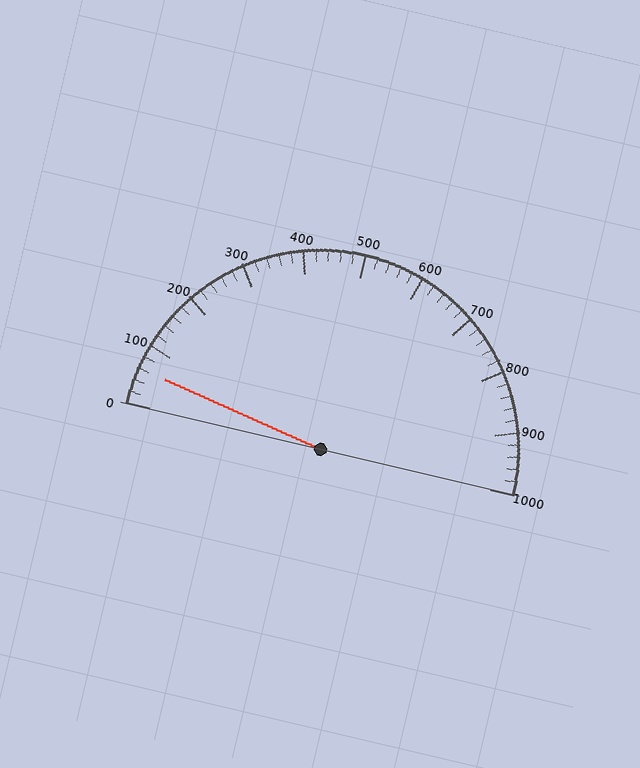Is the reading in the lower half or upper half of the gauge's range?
The reading is in the lower half of the range (0 to 1000).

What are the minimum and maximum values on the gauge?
The gauge ranges from 0 to 1000.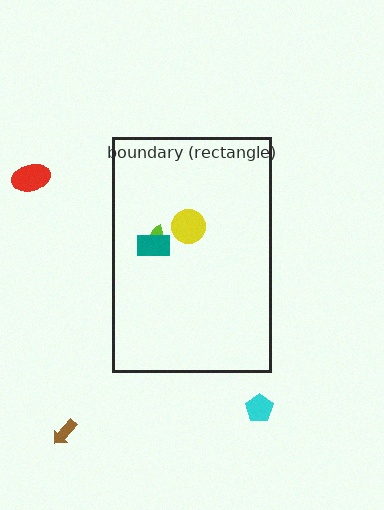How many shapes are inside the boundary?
3 inside, 3 outside.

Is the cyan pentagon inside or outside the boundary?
Outside.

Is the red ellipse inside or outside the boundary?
Outside.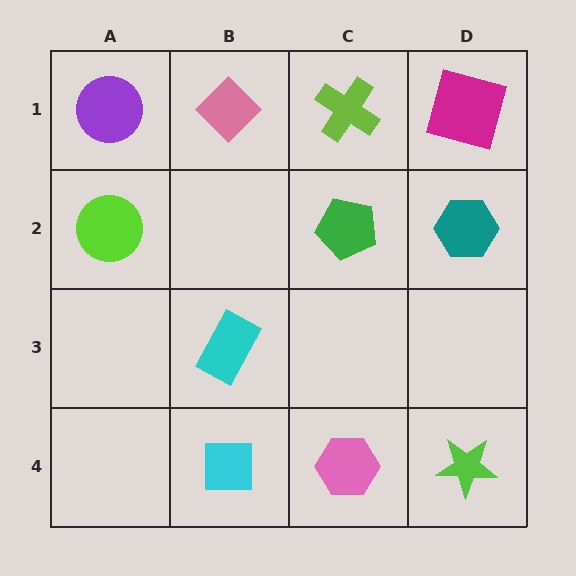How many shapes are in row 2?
3 shapes.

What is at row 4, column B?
A cyan square.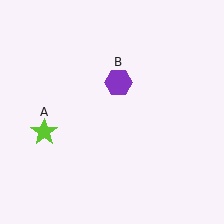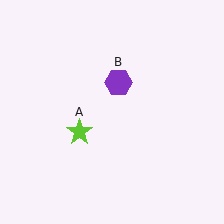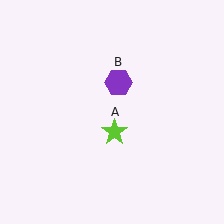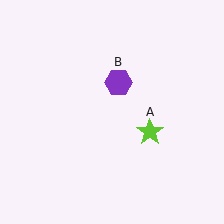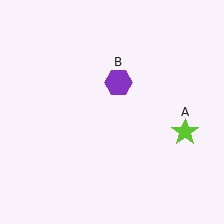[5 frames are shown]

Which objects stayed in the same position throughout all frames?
Purple hexagon (object B) remained stationary.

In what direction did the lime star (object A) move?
The lime star (object A) moved right.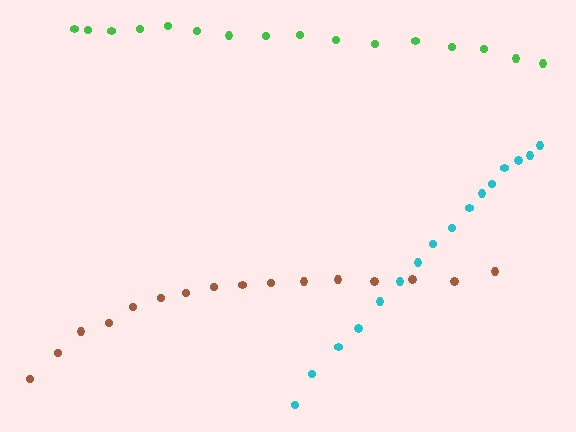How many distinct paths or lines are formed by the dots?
There are 3 distinct paths.